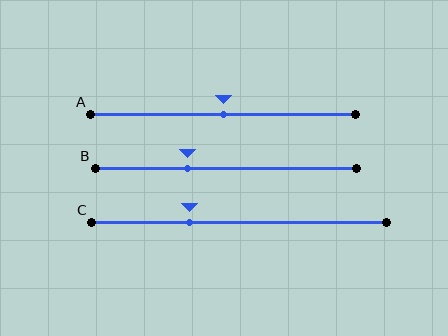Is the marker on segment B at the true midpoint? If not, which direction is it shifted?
No, the marker on segment B is shifted to the left by about 15% of the segment length.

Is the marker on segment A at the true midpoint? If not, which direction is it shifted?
Yes, the marker on segment A is at the true midpoint.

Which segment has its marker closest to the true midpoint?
Segment A has its marker closest to the true midpoint.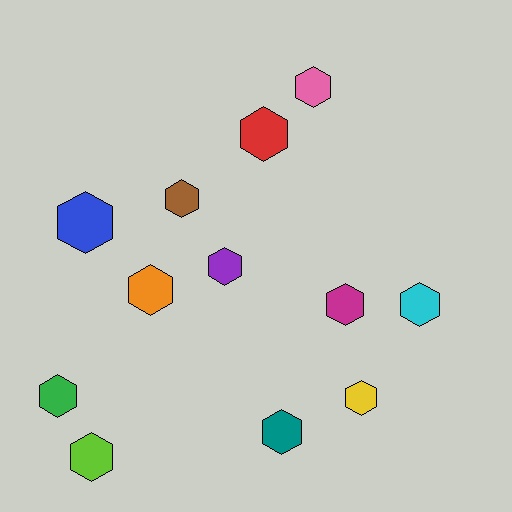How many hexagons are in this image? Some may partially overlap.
There are 12 hexagons.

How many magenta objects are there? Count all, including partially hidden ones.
There is 1 magenta object.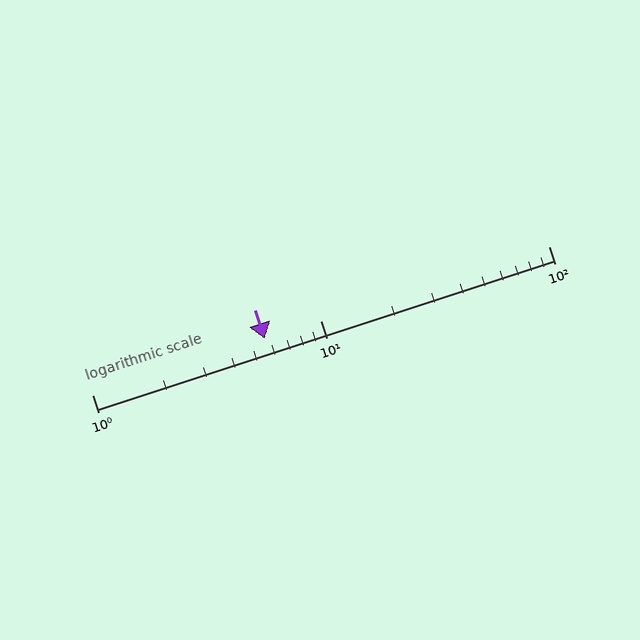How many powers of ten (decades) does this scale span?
The scale spans 2 decades, from 1 to 100.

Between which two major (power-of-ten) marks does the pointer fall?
The pointer is between 1 and 10.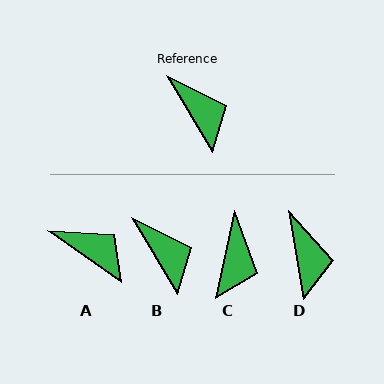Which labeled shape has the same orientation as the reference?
B.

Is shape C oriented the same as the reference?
No, it is off by about 43 degrees.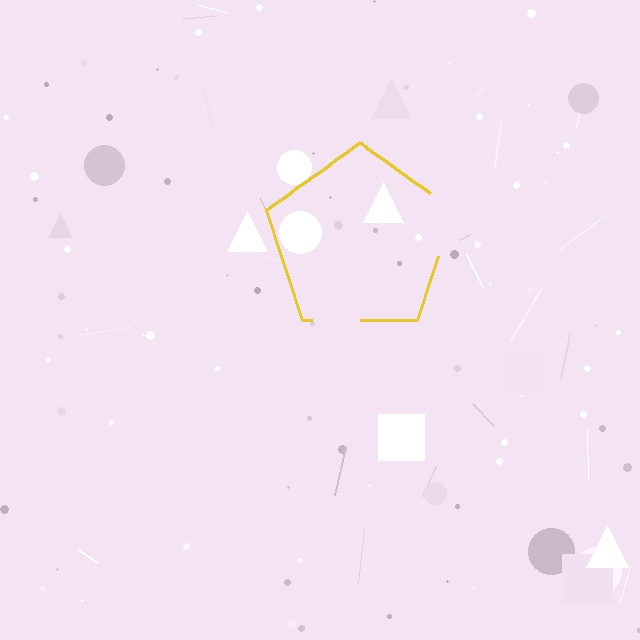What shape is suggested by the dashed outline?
The dashed outline suggests a pentagon.